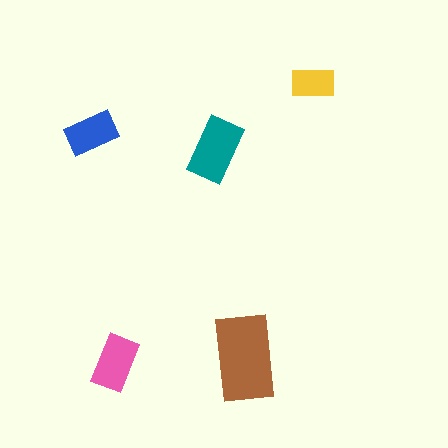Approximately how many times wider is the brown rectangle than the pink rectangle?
About 1.5 times wider.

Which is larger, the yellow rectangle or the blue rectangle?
The blue one.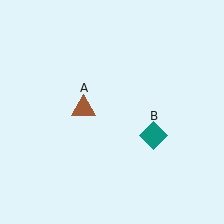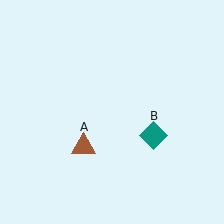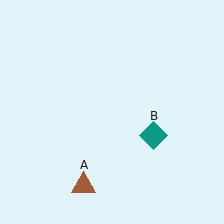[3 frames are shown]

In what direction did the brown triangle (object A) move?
The brown triangle (object A) moved down.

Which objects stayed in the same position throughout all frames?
Teal diamond (object B) remained stationary.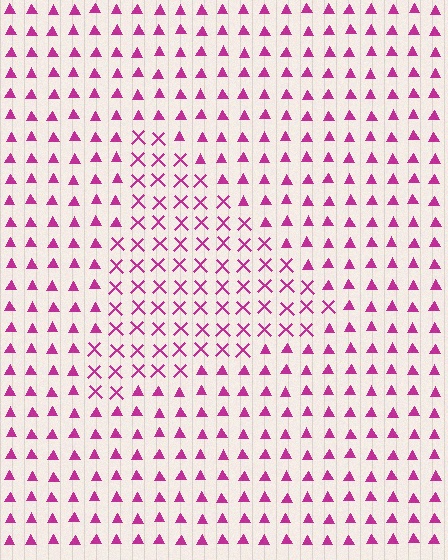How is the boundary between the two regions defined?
The boundary is defined by a change in element shape: X marks inside vs. triangles outside. All elements share the same color and spacing.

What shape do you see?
I see a triangle.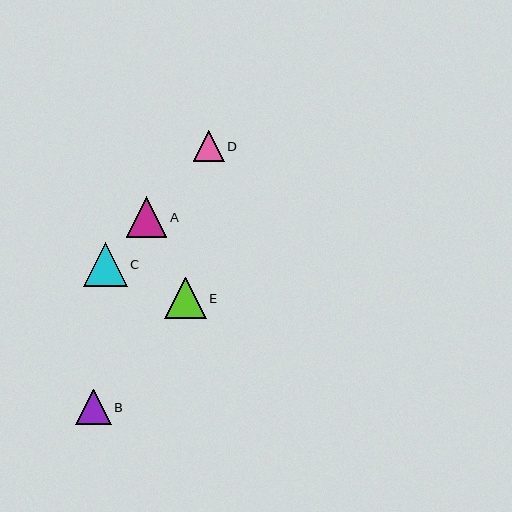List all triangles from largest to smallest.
From largest to smallest: C, E, A, B, D.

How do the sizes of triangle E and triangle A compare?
Triangle E and triangle A are approximately the same size.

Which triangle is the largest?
Triangle C is the largest with a size of approximately 44 pixels.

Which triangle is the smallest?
Triangle D is the smallest with a size of approximately 31 pixels.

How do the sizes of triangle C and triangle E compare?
Triangle C and triangle E are approximately the same size.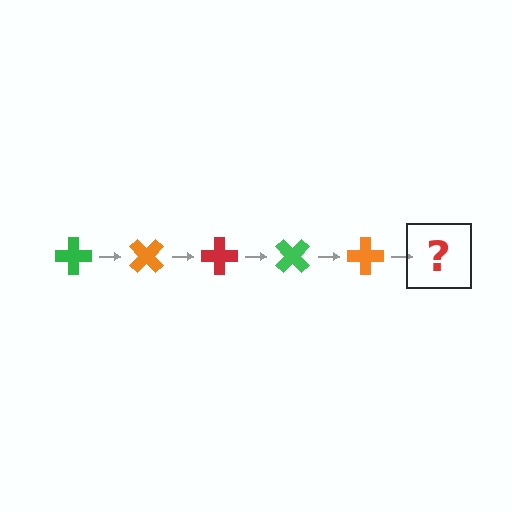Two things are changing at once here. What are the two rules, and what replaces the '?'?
The two rules are that it rotates 45 degrees each step and the color cycles through green, orange, and red. The '?' should be a red cross, rotated 225 degrees from the start.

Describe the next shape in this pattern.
It should be a red cross, rotated 225 degrees from the start.